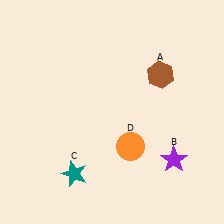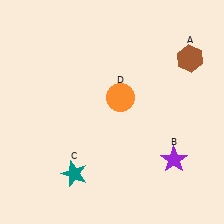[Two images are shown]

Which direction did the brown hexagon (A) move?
The brown hexagon (A) moved right.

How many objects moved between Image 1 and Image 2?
2 objects moved between the two images.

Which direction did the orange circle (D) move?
The orange circle (D) moved up.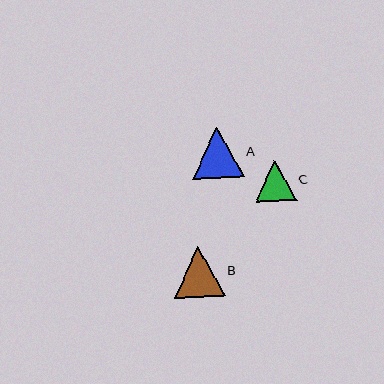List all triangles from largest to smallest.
From largest to smallest: A, B, C.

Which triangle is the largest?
Triangle A is the largest with a size of approximately 52 pixels.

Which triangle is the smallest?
Triangle C is the smallest with a size of approximately 41 pixels.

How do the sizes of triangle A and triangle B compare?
Triangle A and triangle B are approximately the same size.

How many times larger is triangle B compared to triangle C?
Triangle B is approximately 1.2 times the size of triangle C.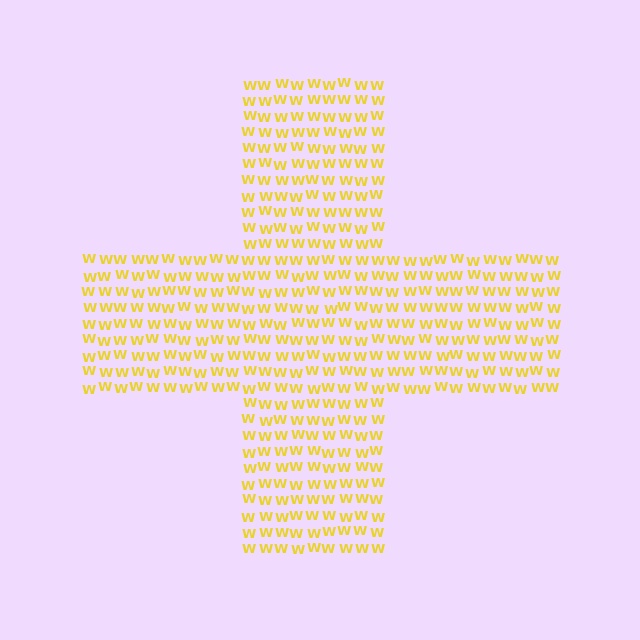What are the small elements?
The small elements are letter W's.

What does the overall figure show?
The overall figure shows a cross.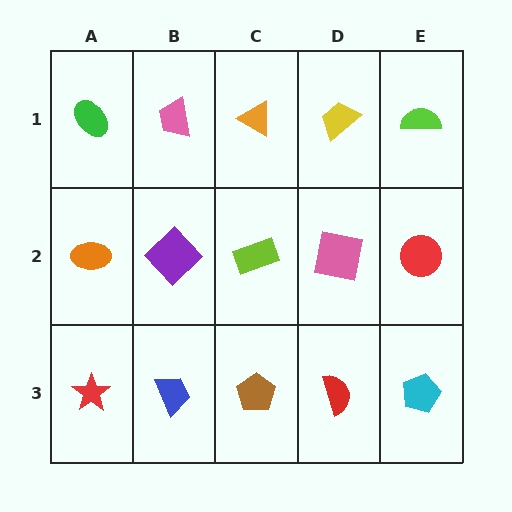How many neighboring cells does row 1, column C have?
3.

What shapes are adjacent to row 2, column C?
An orange triangle (row 1, column C), a brown pentagon (row 3, column C), a purple diamond (row 2, column B), a pink square (row 2, column D).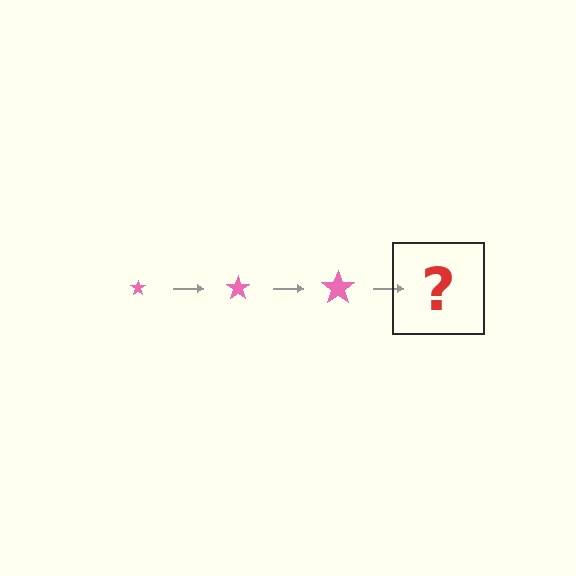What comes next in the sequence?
The next element should be a pink star, larger than the previous one.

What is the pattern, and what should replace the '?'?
The pattern is that the star gets progressively larger each step. The '?' should be a pink star, larger than the previous one.